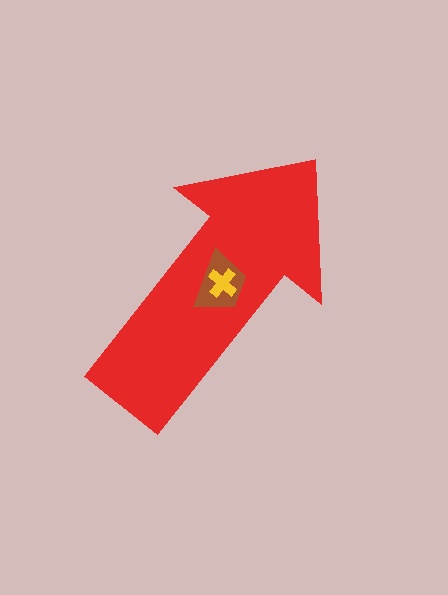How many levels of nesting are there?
3.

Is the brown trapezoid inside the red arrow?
Yes.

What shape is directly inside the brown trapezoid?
The yellow cross.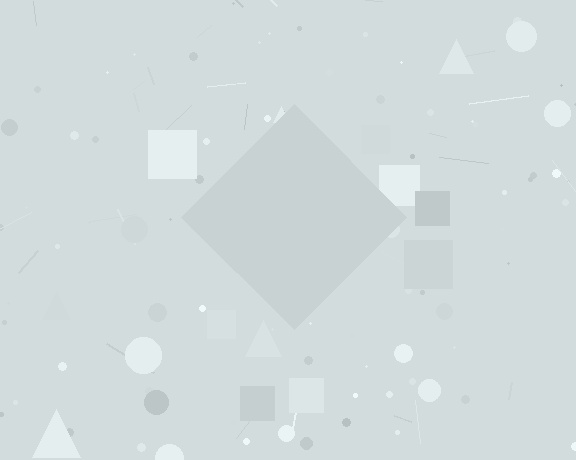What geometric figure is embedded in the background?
A diamond is embedded in the background.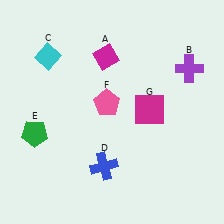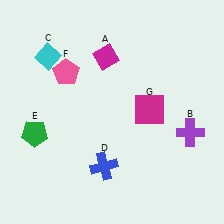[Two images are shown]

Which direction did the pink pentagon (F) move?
The pink pentagon (F) moved left.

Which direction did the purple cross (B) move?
The purple cross (B) moved down.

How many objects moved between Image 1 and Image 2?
2 objects moved between the two images.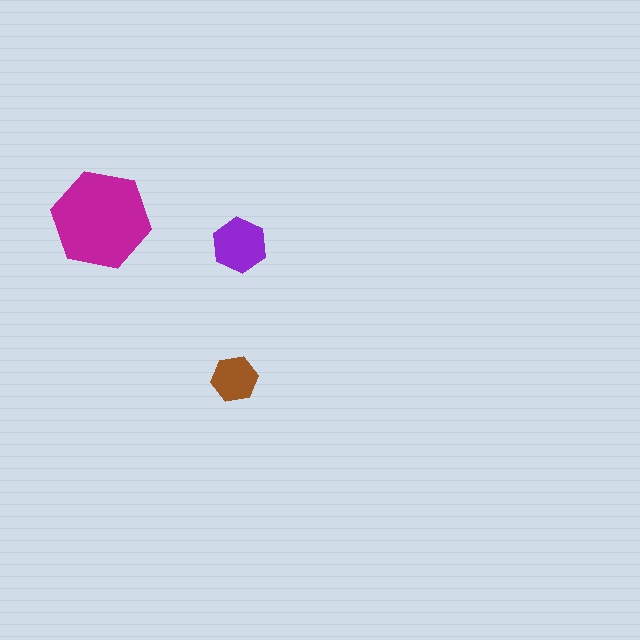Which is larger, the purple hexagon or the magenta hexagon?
The magenta one.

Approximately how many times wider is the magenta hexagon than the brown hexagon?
About 2 times wider.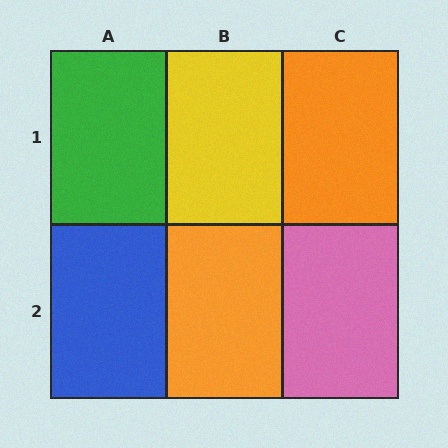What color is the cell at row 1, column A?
Green.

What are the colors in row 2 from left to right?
Blue, orange, pink.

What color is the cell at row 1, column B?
Yellow.